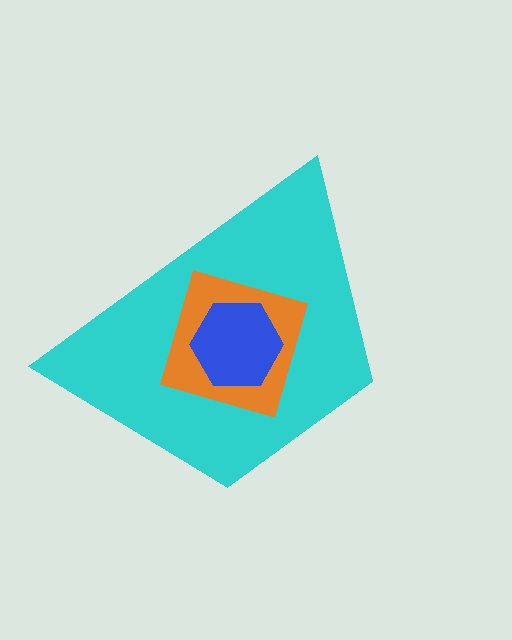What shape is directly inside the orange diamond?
The blue hexagon.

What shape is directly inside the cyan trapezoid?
The orange diamond.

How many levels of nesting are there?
3.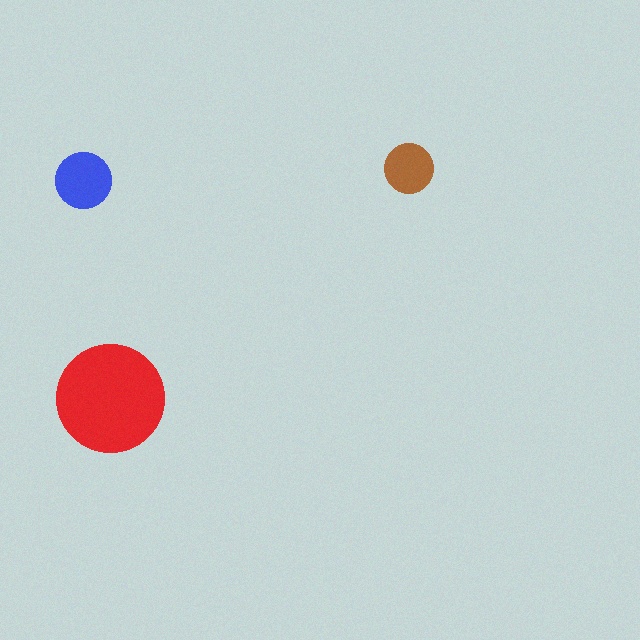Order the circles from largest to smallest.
the red one, the blue one, the brown one.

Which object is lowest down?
The red circle is bottommost.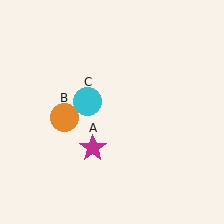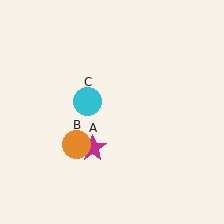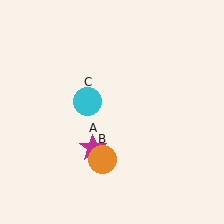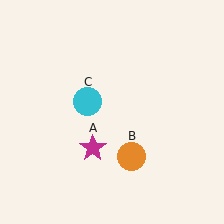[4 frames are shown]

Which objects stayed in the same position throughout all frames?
Magenta star (object A) and cyan circle (object C) remained stationary.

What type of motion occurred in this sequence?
The orange circle (object B) rotated counterclockwise around the center of the scene.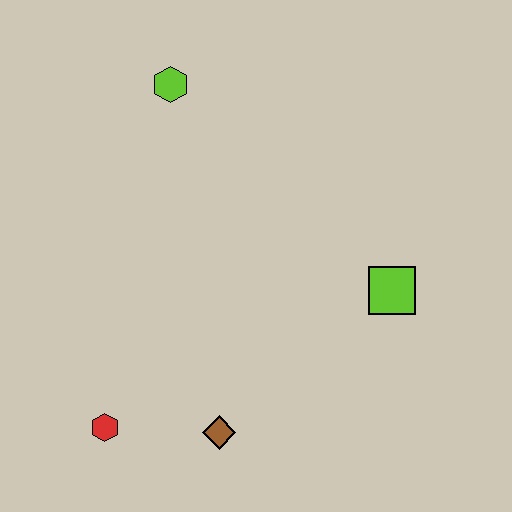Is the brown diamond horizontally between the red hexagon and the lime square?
Yes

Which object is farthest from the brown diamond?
The lime hexagon is farthest from the brown diamond.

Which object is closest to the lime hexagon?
The lime square is closest to the lime hexagon.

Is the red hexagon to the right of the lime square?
No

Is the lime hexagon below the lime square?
No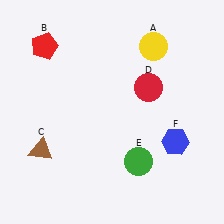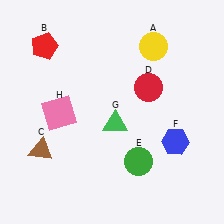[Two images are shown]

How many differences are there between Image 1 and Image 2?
There are 2 differences between the two images.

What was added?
A green triangle (G), a pink square (H) were added in Image 2.